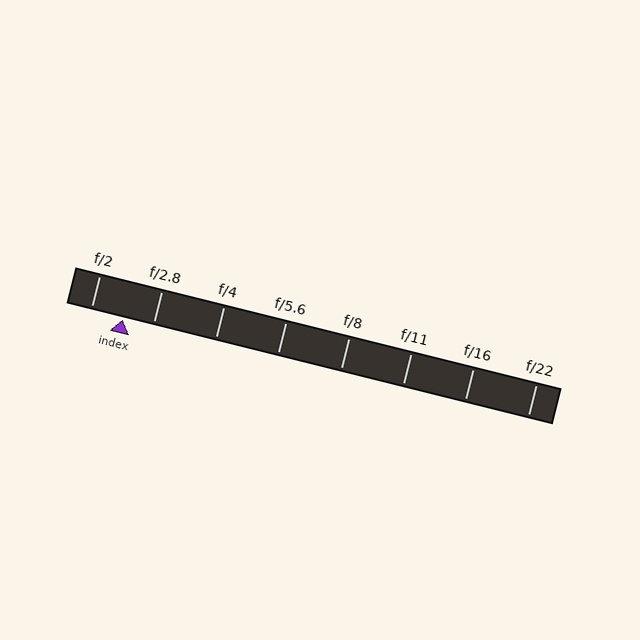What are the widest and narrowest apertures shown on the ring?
The widest aperture shown is f/2 and the narrowest is f/22.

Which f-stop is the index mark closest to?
The index mark is closest to f/2.8.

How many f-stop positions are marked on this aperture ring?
There are 8 f-stop positions marked.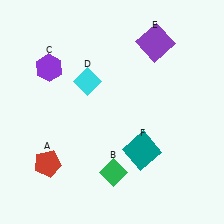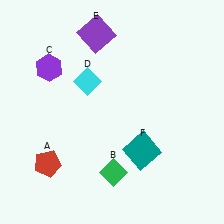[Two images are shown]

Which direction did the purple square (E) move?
The purple square (E) moved left.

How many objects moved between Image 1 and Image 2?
1 object moved between the two images.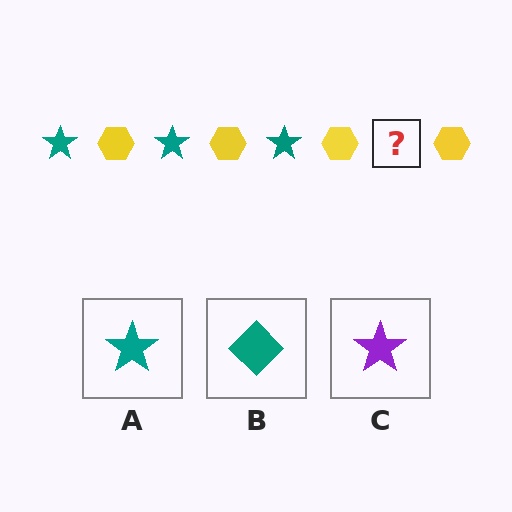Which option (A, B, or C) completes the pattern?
A.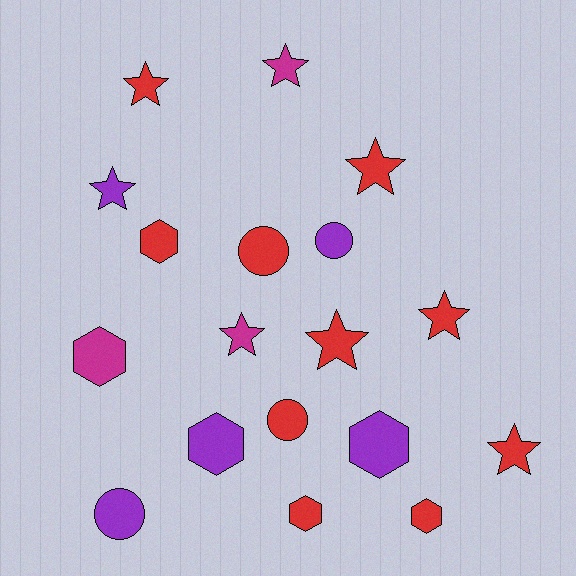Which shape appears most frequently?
Star, with 8 objects.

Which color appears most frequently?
Red, with 10 objects.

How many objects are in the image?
There are 18 objects.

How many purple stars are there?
There is 1 purple star.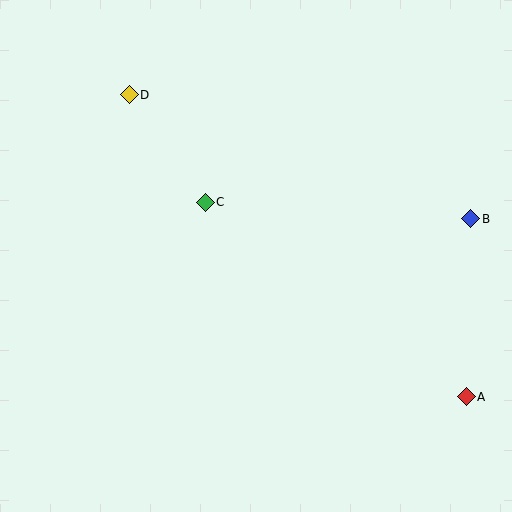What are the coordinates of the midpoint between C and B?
The midpoint between C and B is at (338, 211).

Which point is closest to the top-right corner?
Point B is closest to the top-right corner.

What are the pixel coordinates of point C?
Point C is at (205, 202).